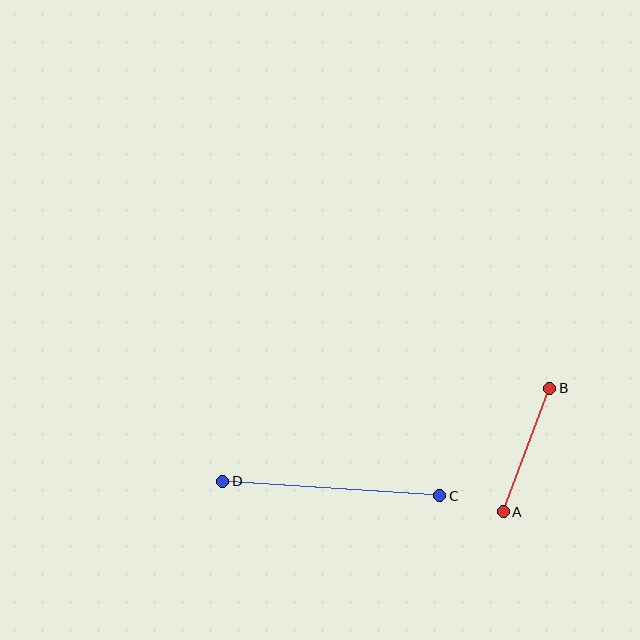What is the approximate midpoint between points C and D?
The midpoint is at approximately (331, 488) pixels.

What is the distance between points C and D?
The distance is approximately 217 pixels.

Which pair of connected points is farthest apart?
Points C and D are farthest apart.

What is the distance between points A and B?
The distance is approximately 132 pixels.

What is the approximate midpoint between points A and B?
The midpoint is at approximately (526, 450) pixels.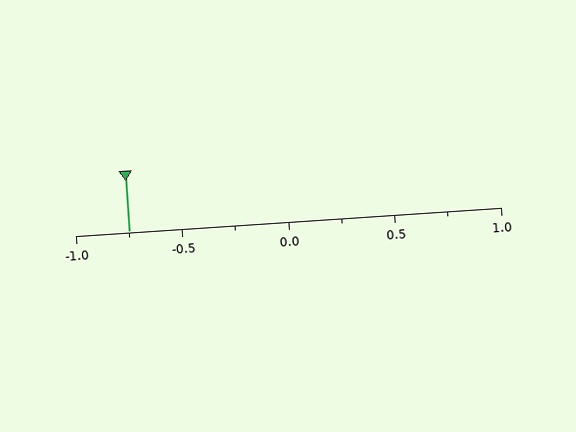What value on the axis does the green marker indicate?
The marker indicates approximately -0.75.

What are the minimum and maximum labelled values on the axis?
The axis runs from -1.0 to 1.0.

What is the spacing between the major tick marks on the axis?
The major ticks are spaced 0.5 apart.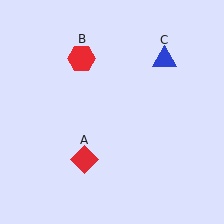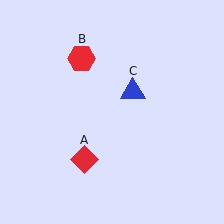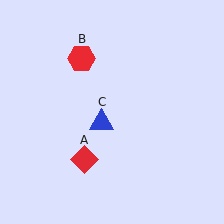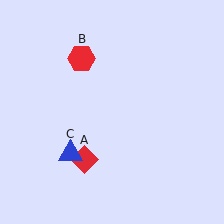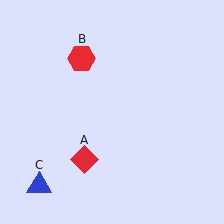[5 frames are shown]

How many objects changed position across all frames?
1 object changed position: blue triangle (object C).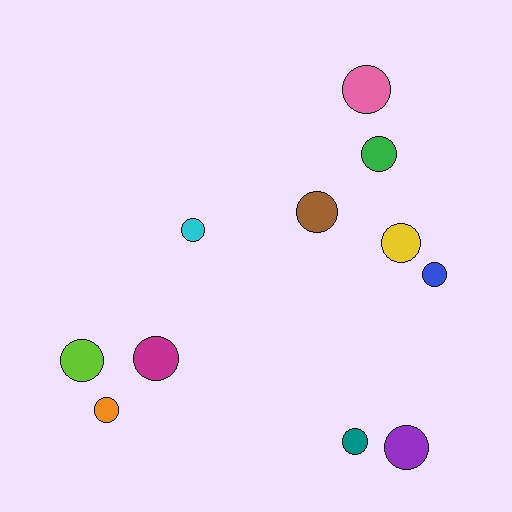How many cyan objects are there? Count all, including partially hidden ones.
There is 1 cyan object.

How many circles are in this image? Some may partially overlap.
There are 11 circles.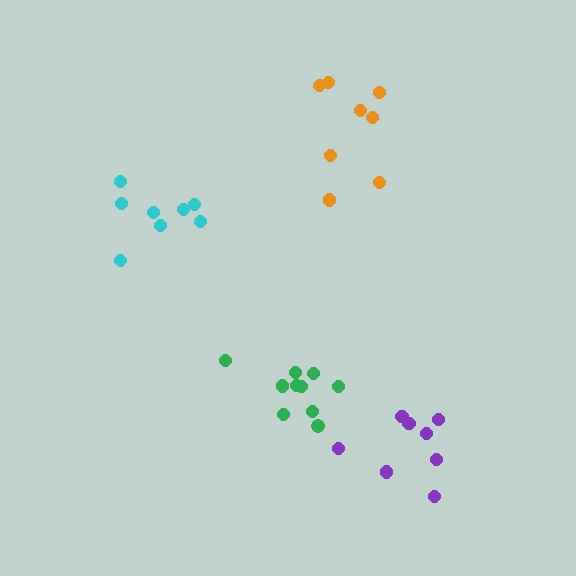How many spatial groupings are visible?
There are 4 spatial groupings.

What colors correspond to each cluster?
The clusters are colored: green, orange, cyan, purple.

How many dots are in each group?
Group 1: 10 dots, Group 2: 8 dots, Group 3: 8 dots, Group 4: 8 dots (34 total).